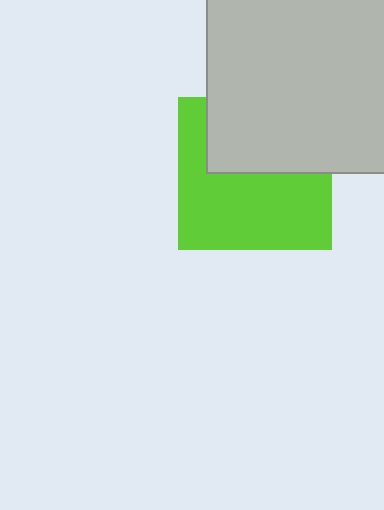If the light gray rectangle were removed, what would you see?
You would see the complete lime square.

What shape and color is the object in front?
The object in front is a light gray rectangle.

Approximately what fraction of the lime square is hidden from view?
Roughly 41% of the lime square is hidden behind the light gray rectangle.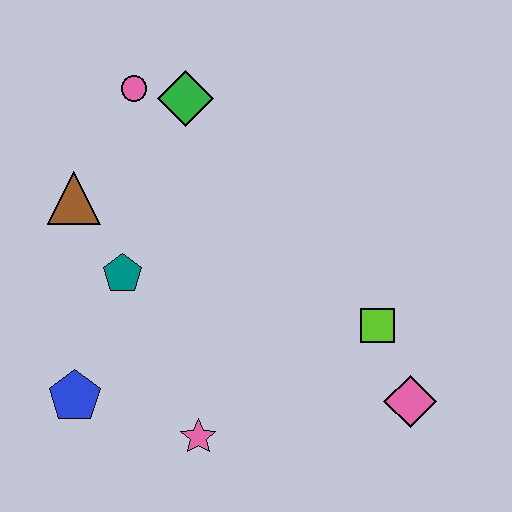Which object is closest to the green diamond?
The pink circle is closest to the green diamond.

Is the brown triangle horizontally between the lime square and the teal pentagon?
No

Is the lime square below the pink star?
No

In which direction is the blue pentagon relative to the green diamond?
The blue pentagon is below the green diamond.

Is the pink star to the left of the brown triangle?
No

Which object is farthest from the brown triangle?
The pink diamond is farthest from the brown triangle.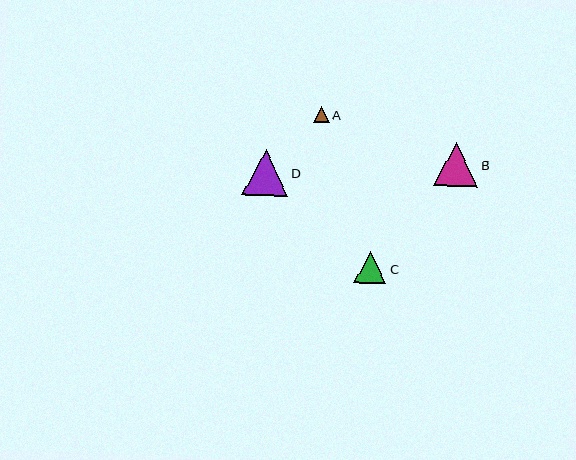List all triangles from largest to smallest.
From largest to smallest: D, B, C, A.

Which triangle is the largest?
Triangle D is the largest with a size of approximately 46 pixels.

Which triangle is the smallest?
Triangle A is the smallest with a size of approximately 16 pixels.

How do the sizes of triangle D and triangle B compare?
Triangle D and triangle B are approximately the same size.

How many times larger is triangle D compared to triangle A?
Triangle D is approximately 2.9 times the size of triangle A.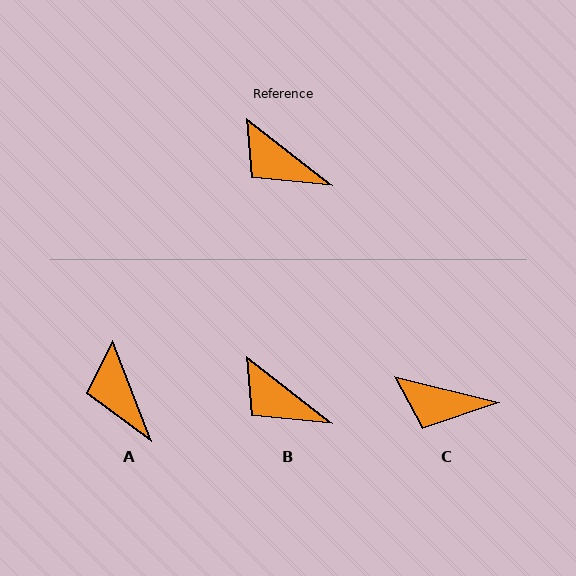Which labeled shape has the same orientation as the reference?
B.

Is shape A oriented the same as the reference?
No, it is off by about 31 degrees.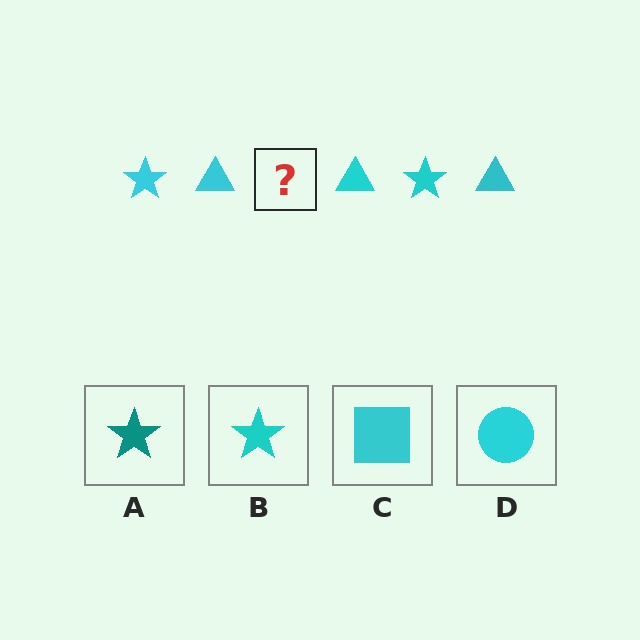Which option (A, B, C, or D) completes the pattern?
B.